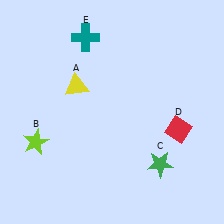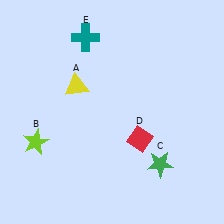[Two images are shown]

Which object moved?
The red diamond (D) moved left.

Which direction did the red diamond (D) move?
The red diamond (D) moved left.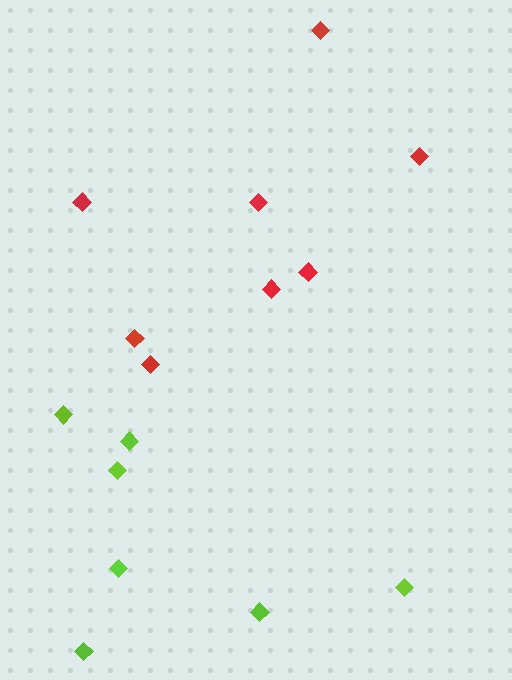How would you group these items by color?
There are 2 groups: one group of red diamonds (8) and one group of lime diamonds (7).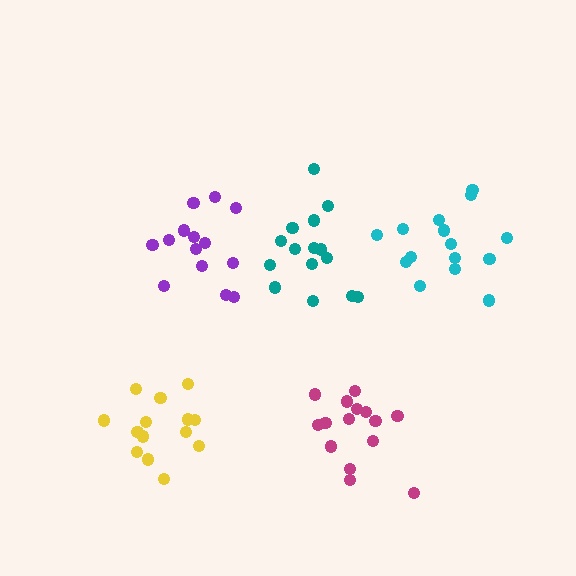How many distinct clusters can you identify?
There are 5 distinct clusters.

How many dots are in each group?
Group 1: 15 dots, Group 2: 15 dots, Group 3: 14 dots, Group 4: 14 dots, Group 5: 15 dots (73 total).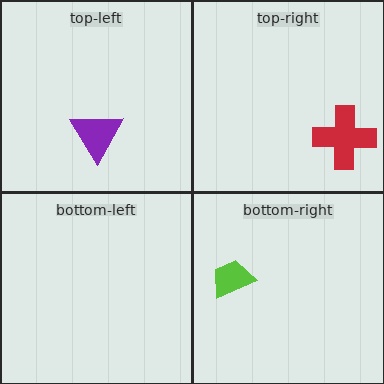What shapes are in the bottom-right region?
The lime trapezoid.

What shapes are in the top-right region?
The red cross.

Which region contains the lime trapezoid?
The bottom-right region.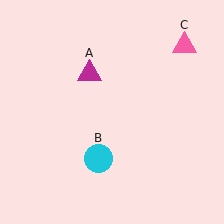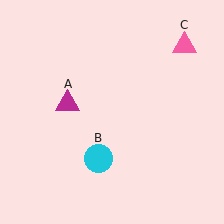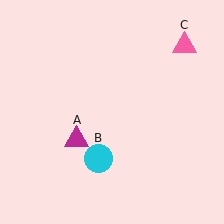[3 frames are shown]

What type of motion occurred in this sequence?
The magenta triangle (object A) rotated counterclockwise around the center of the scene.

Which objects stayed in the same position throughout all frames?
Cyan circle (object B) and pink triangle (object C) remained stationary.